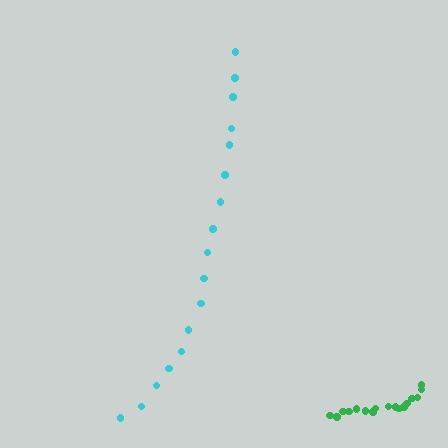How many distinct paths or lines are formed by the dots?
There are 2 distinct paths.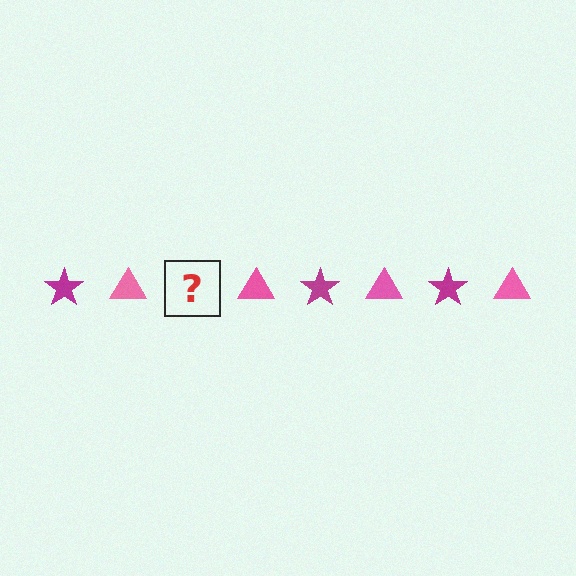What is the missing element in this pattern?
The missing element is a magenta star.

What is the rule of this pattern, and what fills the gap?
The rule is that the pattern alternates between magenta star and pink triangle. The gap should be filled with a magenta star.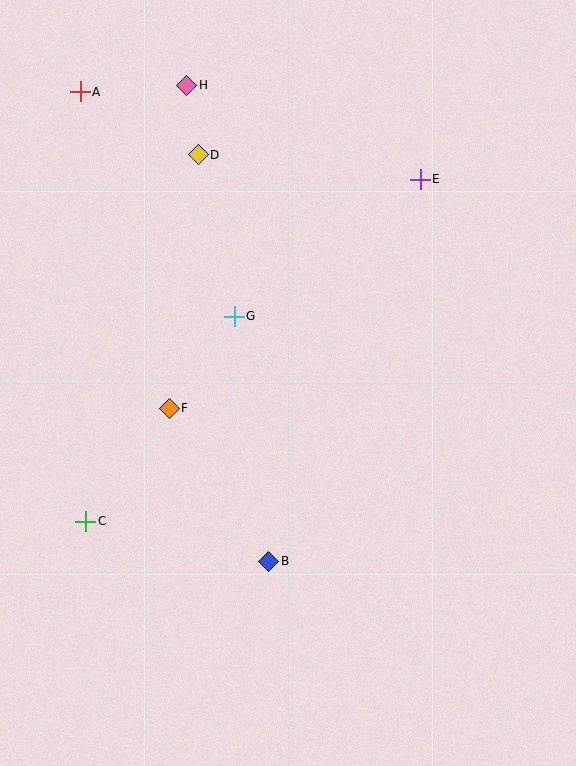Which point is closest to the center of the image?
Point G at (234, 316) is closest to the center.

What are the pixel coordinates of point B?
Point B is at (269, 561).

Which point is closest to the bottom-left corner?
Point C is closest to the bottom-left corner.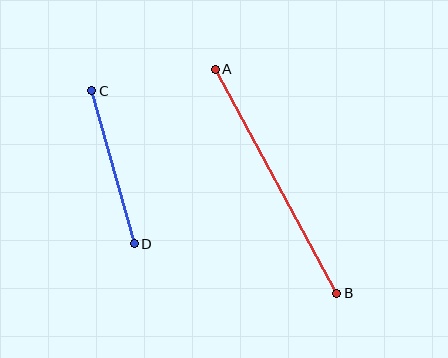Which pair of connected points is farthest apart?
Points A and B are farthest apart.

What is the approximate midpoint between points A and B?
The midpoint is at approximately (276, 181) pixels.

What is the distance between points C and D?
The distance is approximately 159 pixels.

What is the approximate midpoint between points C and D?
The midpoint is at approximately (113, 167) pixels.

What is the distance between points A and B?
The distance is approximately 255 pixels.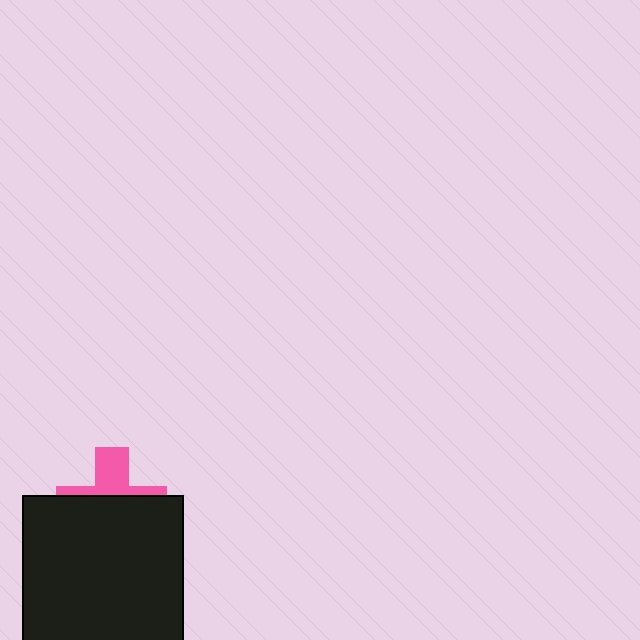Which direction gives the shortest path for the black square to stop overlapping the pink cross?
Moving down gives the shortest separation.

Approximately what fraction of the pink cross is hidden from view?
Roughly 62% of the pink cross is hidden behind the black square.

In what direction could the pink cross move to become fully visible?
The pink cross could move up. That would shift it out from behind the black square entirely.